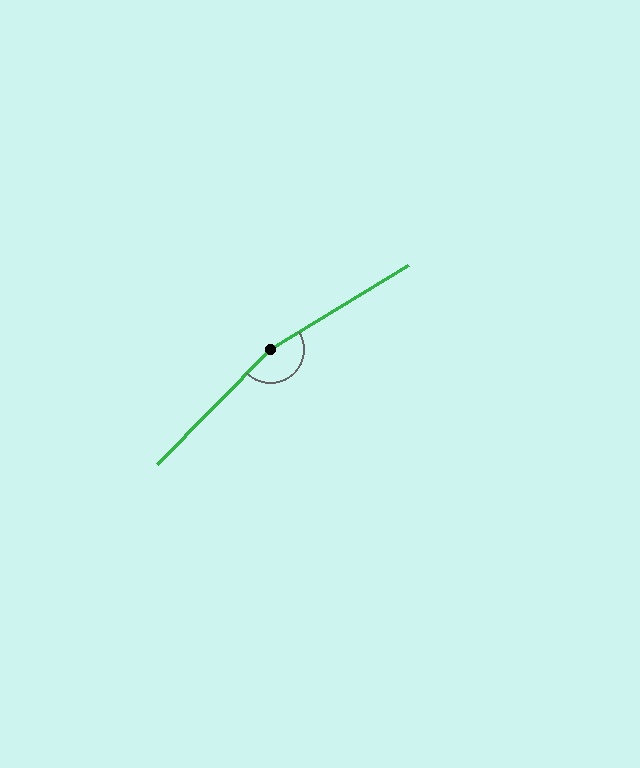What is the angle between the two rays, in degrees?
Approximately 166 degrees.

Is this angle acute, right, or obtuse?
It is obtuse.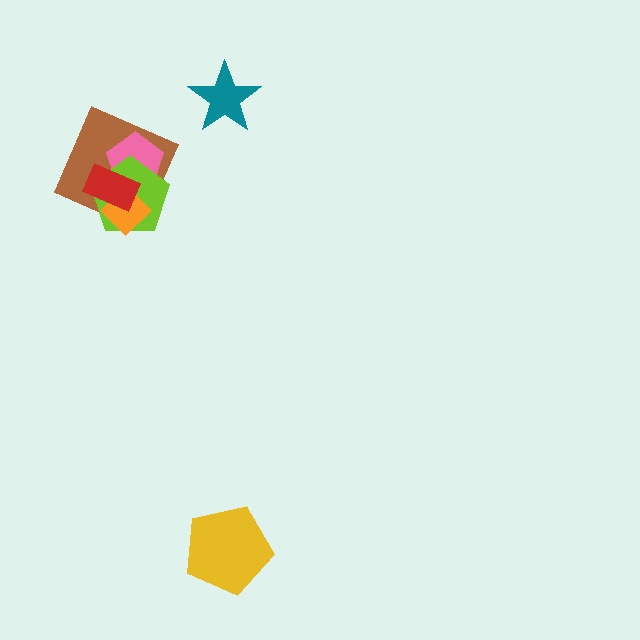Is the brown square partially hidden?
Yes, it is partially covered by another shape.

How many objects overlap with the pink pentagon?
4 objects overlap with the pink pentagon.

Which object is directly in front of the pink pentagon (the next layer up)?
The lime pentagon is directly in front of the pink pentagon.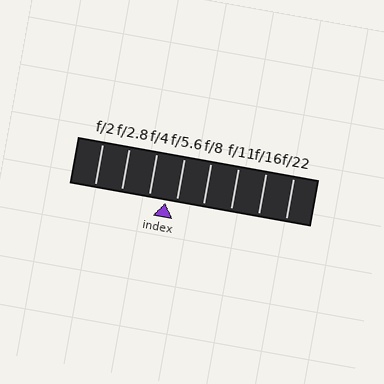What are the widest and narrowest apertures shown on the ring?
The widest aperture shown is f/2 and the narrowest is f/22.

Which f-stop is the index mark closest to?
The index mark is closest to f/5.6.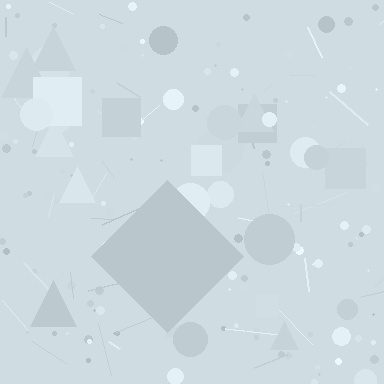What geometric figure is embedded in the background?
A diamond is embedded in the background.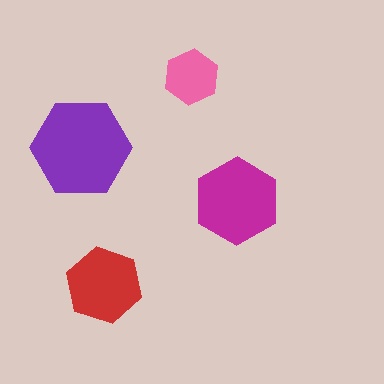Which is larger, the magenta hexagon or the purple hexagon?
The purple one.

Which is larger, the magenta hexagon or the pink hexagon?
The magenta one.